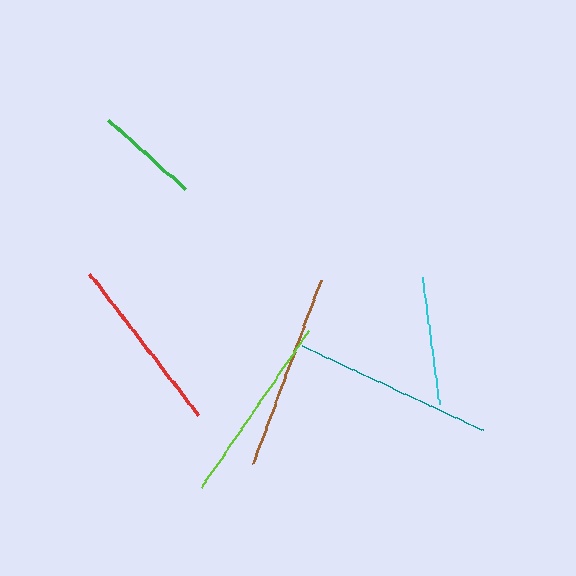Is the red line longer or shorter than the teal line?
The teal line is longer than the red line.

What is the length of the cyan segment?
The cyan segment is approximately 129 pixels long.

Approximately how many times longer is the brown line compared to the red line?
The brown line is approximately 1.1 times the length of the red line.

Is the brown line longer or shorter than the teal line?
The teal line is longer than the brown line.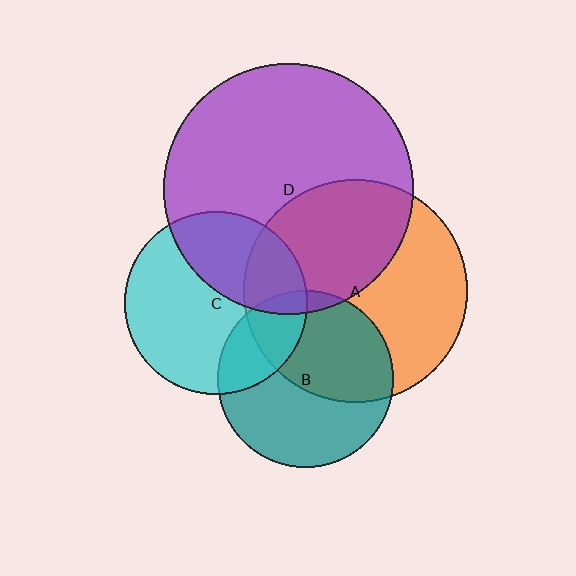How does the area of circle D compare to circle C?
Approximately 1.9 times.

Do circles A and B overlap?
Yes.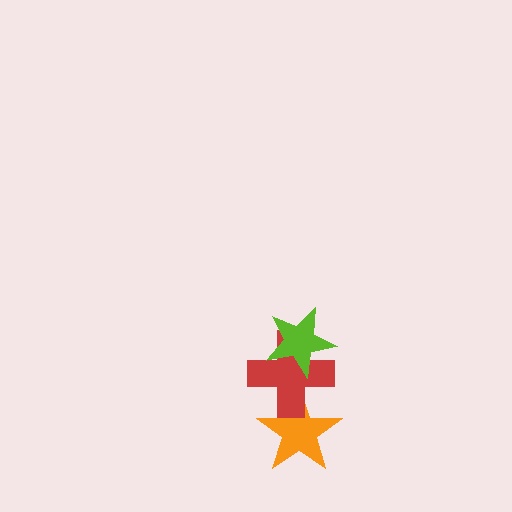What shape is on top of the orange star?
The red cross is on top of the orange star.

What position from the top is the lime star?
The lime star is 1st from the top.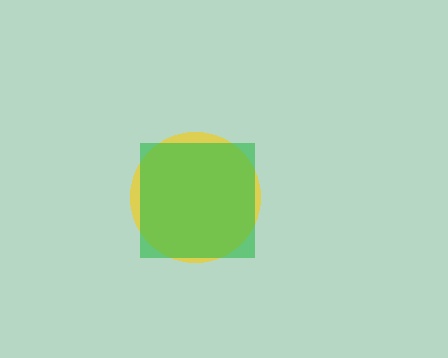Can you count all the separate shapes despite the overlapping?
Yes, there are 2 separate shapes.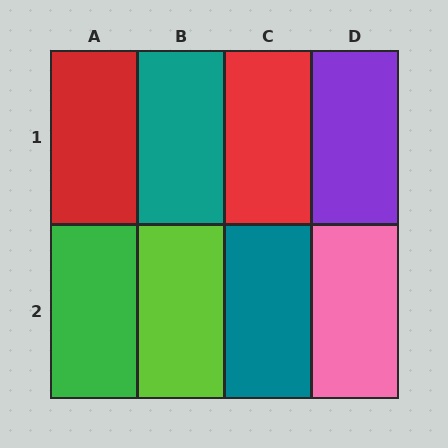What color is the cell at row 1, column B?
Teal.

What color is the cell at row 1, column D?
Purple.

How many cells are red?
2 cells are red.